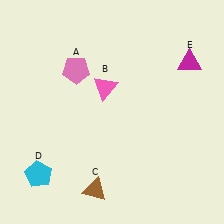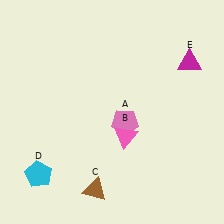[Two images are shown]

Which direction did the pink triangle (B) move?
The pink triangle (B) moved down.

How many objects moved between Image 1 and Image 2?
2 objects moved between the two images.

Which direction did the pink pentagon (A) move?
The pink pentagon (A) moved down.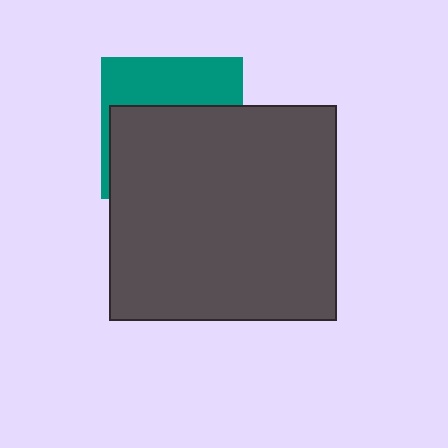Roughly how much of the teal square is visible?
A small part of it is visible (roughly 38%).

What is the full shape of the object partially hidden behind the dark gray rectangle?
The partially hidden object is a teal square.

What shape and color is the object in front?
The object in front is a dark gray rectangle.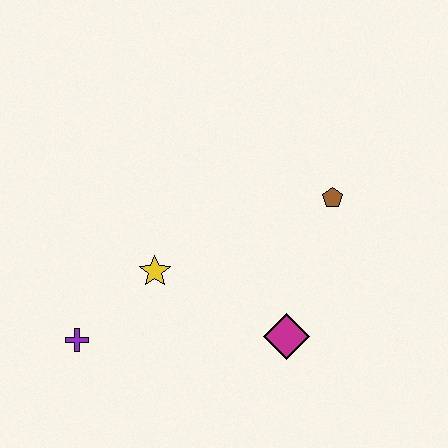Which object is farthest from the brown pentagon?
The purple cross is farthest from the brown pentagon.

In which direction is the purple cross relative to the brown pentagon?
The purple cross is to the left of the brown pentagon.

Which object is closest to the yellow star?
The purple cross is closest to the yellow star.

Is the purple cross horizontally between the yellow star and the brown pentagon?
No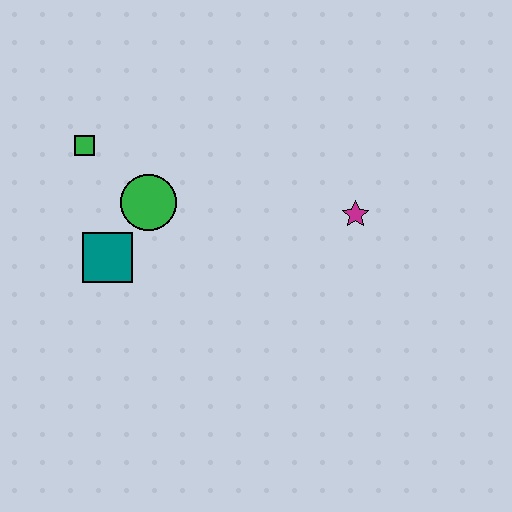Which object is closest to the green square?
The green circle is closest to the green square.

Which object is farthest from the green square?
The magenta star is farthest from the green square.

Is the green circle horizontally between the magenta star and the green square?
Yes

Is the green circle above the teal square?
Yes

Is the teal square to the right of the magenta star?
No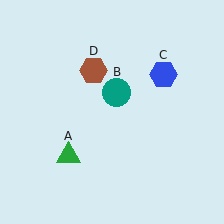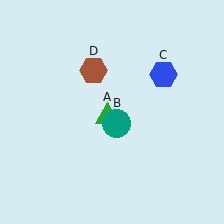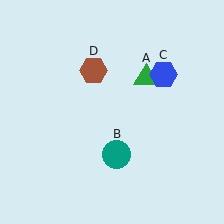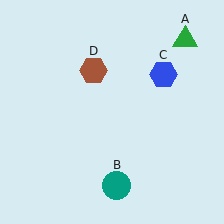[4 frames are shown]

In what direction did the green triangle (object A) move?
The green triangle (object A) moved up and to the right.